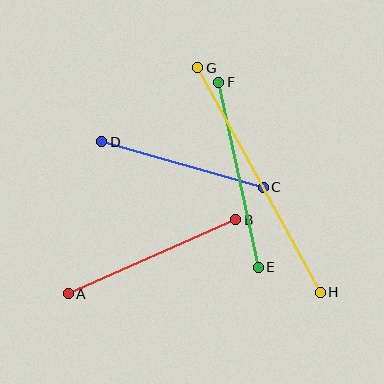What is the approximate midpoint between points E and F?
The midpoint is at approximately (239, 175) pixels.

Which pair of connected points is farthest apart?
Points G and H are farthest apart.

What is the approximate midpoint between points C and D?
The midpoint is at approximately (182, 165) pixels.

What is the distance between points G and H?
The distance is approximately 256 pixels.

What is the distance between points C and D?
The distance is approximately 168 pixels.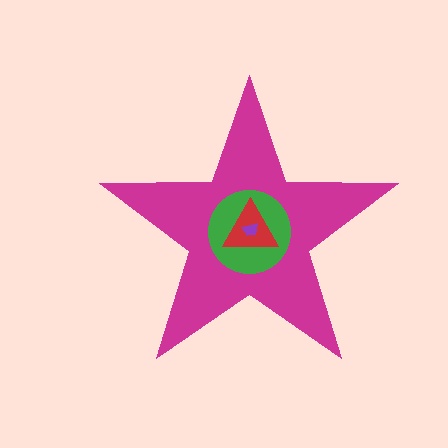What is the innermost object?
The purple trapezoid.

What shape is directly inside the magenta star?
The green circle.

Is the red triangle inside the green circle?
Yes.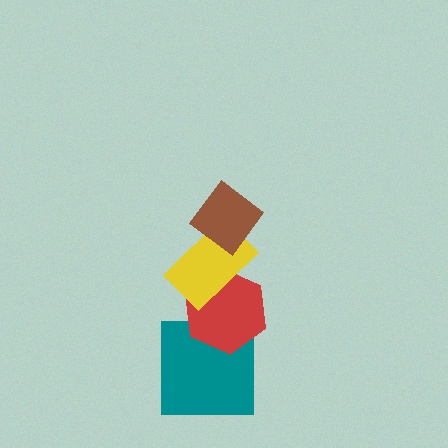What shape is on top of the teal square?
The red hexagon is on top of the teal square.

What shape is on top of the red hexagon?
The yellow rectangle is on top of the red hexagon.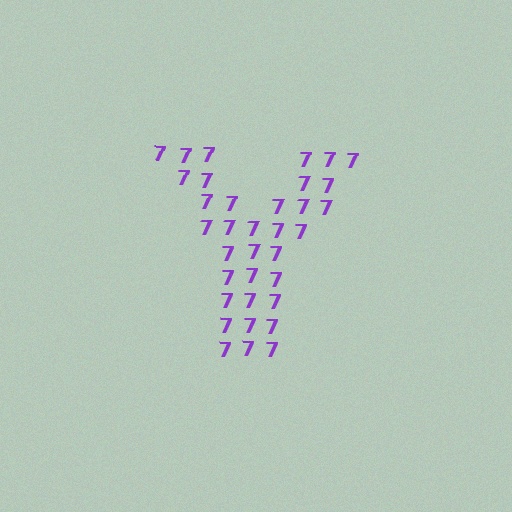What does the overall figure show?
The overall figure shows the letter Y.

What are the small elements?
The small elements are digit 7's.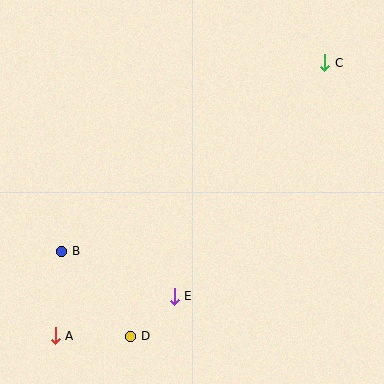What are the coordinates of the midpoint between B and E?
The midpoint between B and E is at (118, 274).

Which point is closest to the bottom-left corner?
Point A is closest to the bottom-left corner.